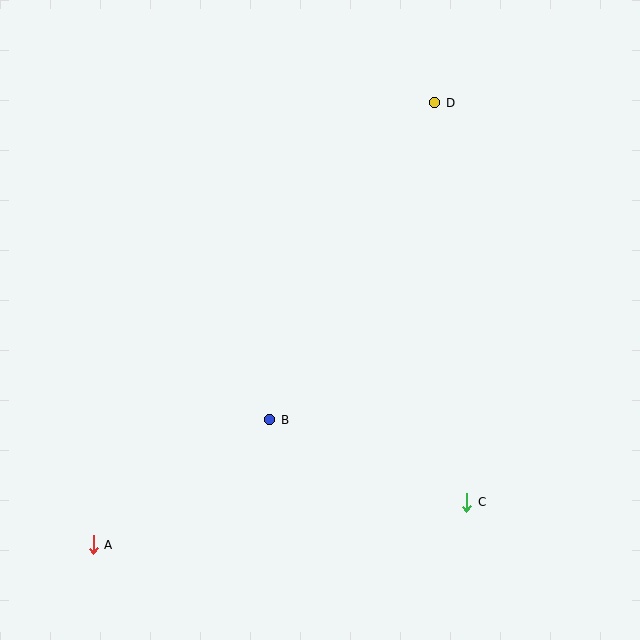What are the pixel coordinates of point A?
Point A is at (93, 545).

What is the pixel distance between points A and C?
The distance between A and C is 376 pixels.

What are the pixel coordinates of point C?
Point C is at (467, 502).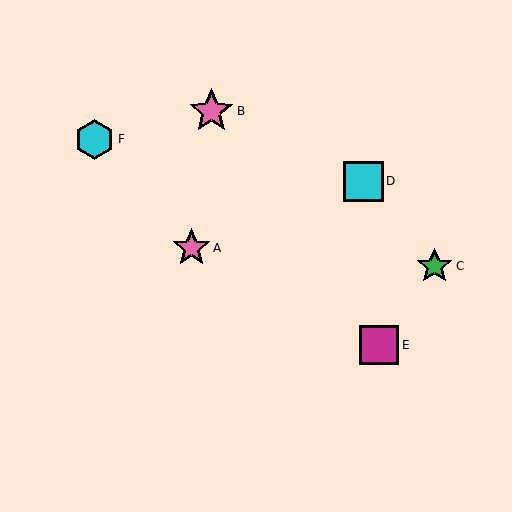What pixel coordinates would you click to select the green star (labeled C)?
Click at (435, 266) to select the green star C.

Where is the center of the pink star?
The center of the pink star is at (211, 111).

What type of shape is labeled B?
Shape B is a pink star.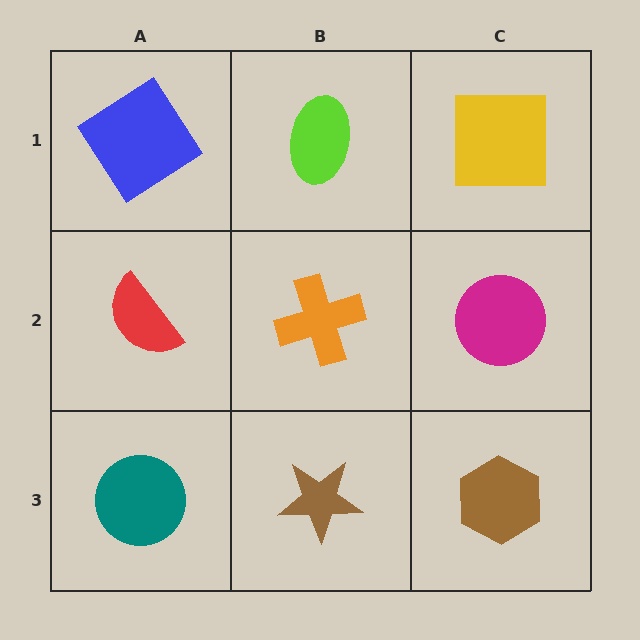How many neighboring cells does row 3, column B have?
3.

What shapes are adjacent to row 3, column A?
A red semicircle (row 2, column A), a brown star (row 3, column B).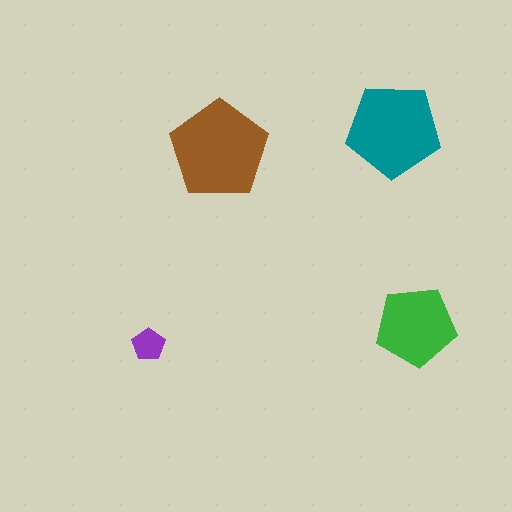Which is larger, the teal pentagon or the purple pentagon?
The teal one.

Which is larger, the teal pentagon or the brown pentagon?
The brown one.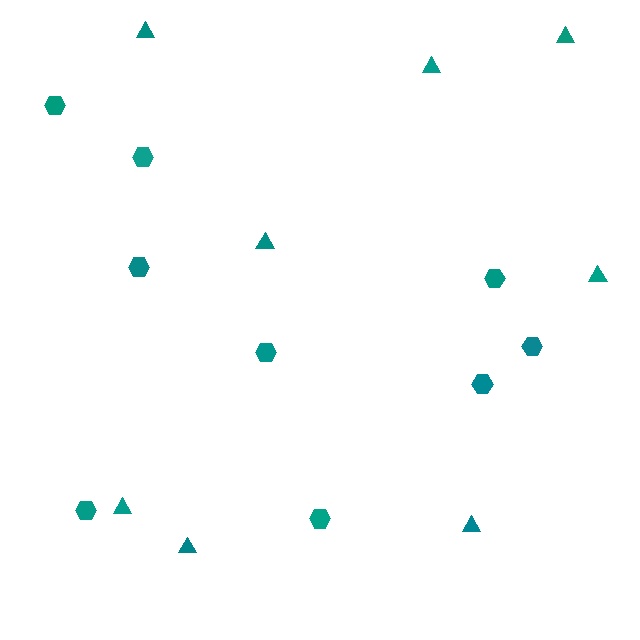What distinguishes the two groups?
There are 2 groups: one group of triangles (8) and one group of hexagons (9).